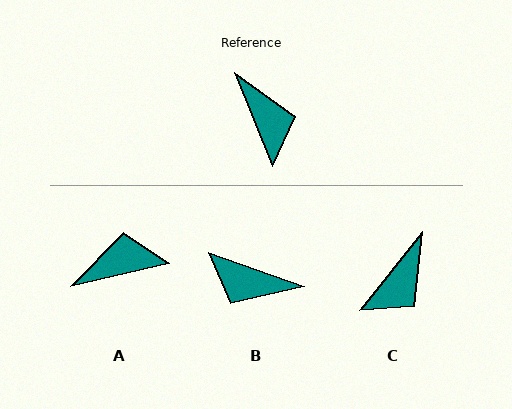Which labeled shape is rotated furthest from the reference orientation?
B, about 132 degrees away.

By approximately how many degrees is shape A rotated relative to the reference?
Approximately 81 degrees counter-clockwise.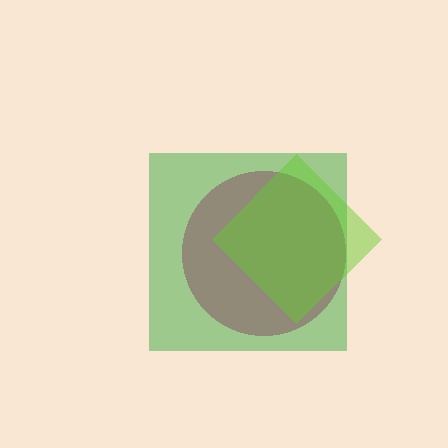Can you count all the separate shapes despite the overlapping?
Yes, there are 3 separate shapes.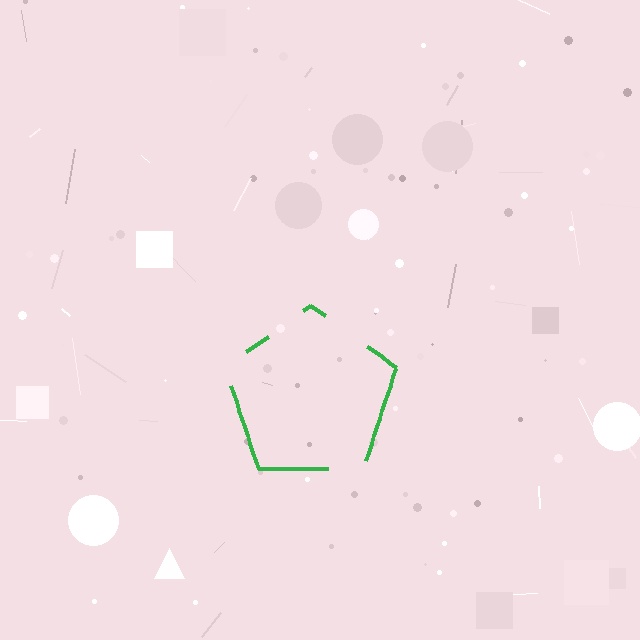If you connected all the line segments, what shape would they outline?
They would outline a pentagon.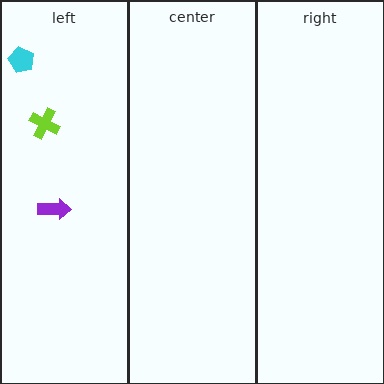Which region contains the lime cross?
The left region.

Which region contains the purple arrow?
The left region.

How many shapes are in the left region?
3.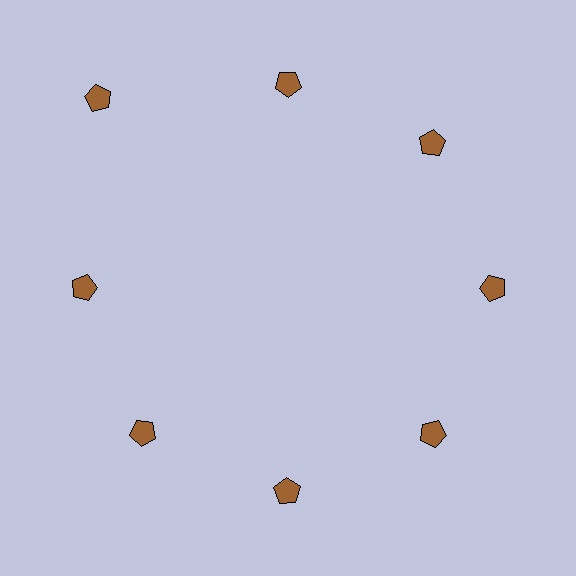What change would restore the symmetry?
The symmetry would be restored by moving it inward, back onto the ring so that all 8 pentagons sit at equal angles and equal distance from the center.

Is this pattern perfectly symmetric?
No. The 8 brown pentagons are arranged in a ring, but one element near the 10 o'clock position is pushed outward from the center, breaking the 8-fold rotational symmetry.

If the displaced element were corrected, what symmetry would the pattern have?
It would have 8-fold rotational symmetry — the pattern would map onto itself every 45 degrees.